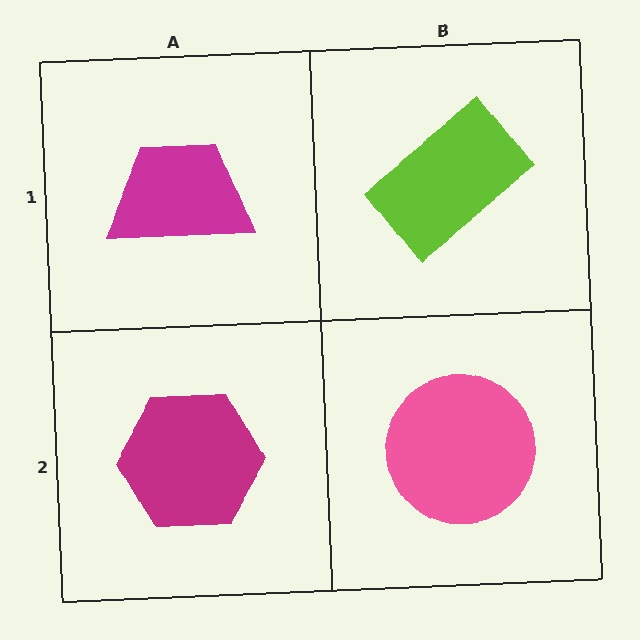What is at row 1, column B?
A lime rectangle.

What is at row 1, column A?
A magenta trapezoid.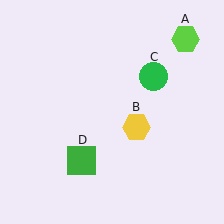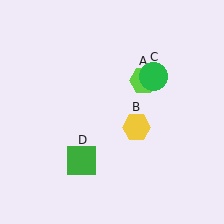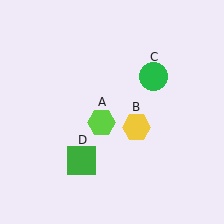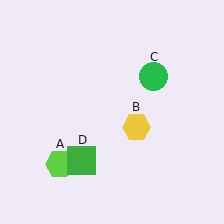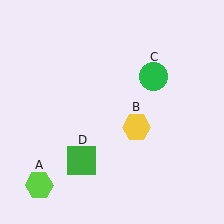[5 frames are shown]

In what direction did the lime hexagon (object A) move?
The lime hexagon (object A) moved down and to the left.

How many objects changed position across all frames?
1 object changed position: lime hexagon (object A).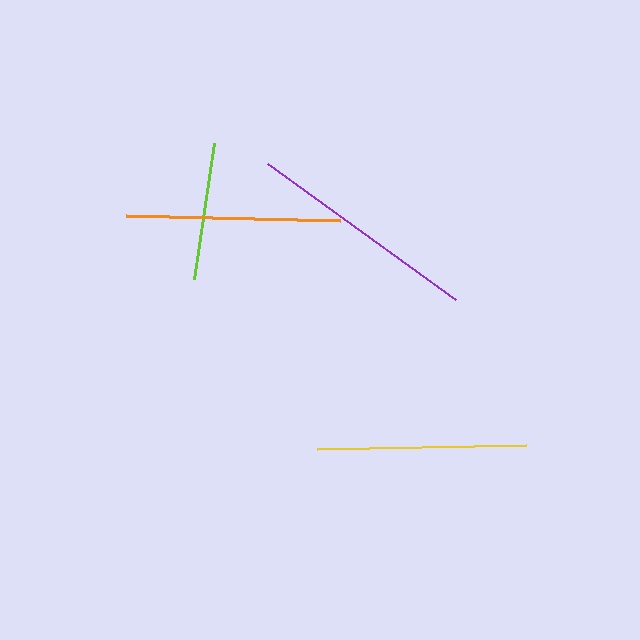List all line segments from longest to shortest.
From longest to shortest: purple, orange, yellow, lime.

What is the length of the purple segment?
The purple segment is approximately 232 pixels long.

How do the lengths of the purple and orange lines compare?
The purple and orange lines are approximately the same length.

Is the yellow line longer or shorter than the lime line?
The yellow line is longer than the lime line.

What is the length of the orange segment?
The orange segment is approximately 214 pixels long.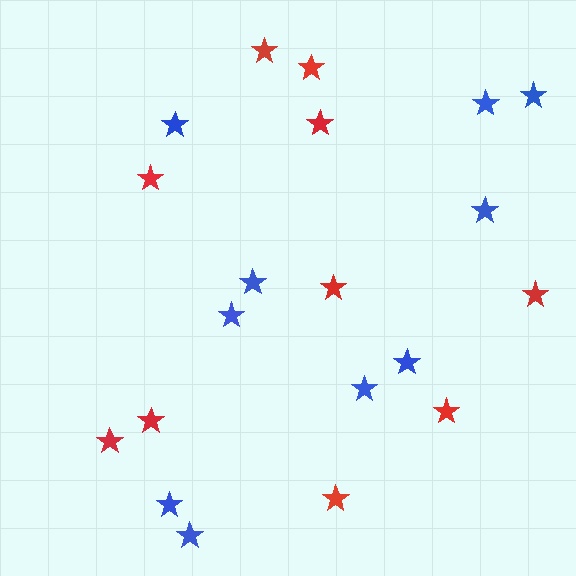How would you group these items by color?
There are 2 groups: one group of red stars (10) and one group of blue stars (10).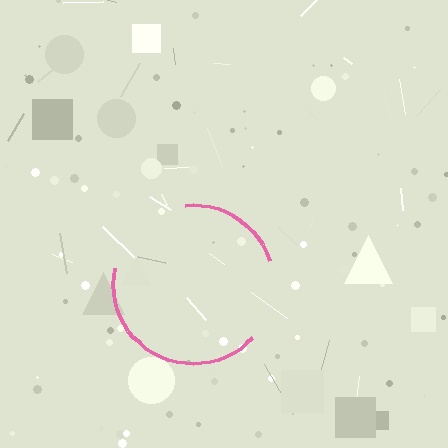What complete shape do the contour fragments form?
The contour fragments form a circle.